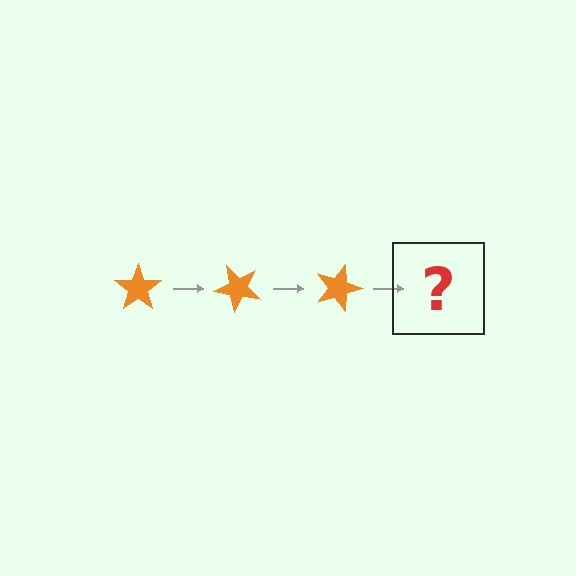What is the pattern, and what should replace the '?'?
The pattern is that the star rotates 45 degrees each step. The '?' should be an orange star rotated 135 degrees.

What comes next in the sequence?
The next element should be an orange star rotated 135 degrees.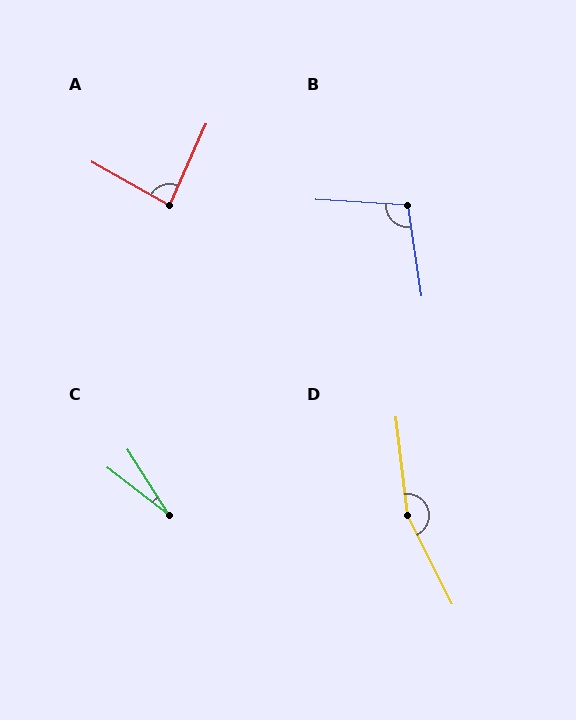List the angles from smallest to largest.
C (19°), A (85°), B (102°), D (160°).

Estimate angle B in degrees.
Approximately 102 degrees.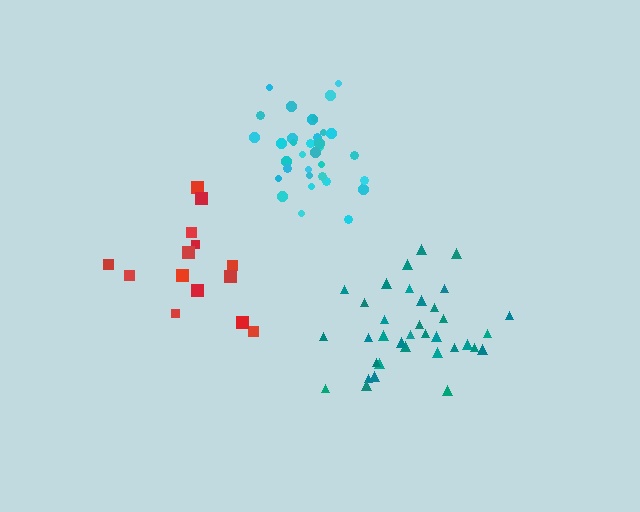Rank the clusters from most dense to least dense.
cyan, teal, red.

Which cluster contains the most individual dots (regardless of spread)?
Teal (35).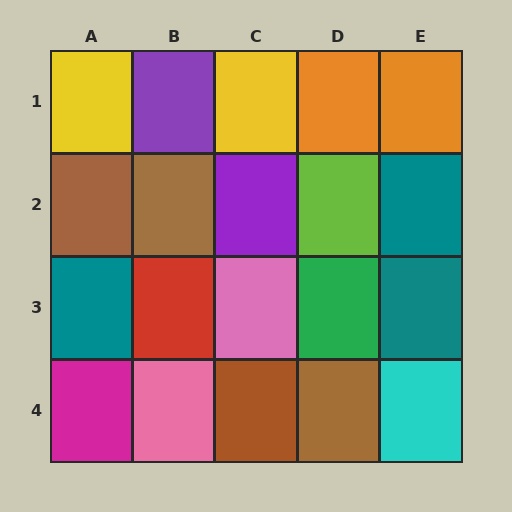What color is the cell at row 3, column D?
Green.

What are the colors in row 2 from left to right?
Brown, brown, purple, lime, teal.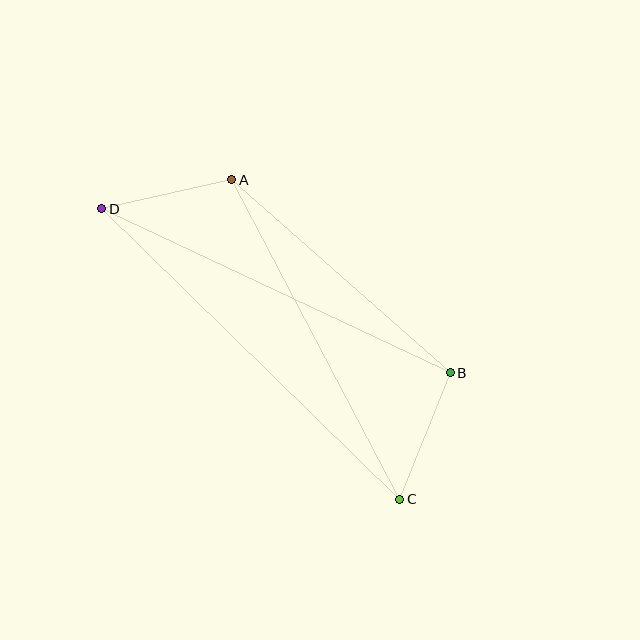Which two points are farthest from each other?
Points C and D are farthest from each other.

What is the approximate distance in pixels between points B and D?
The distance between B and D is approximately 385 pixels.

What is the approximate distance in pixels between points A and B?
The distance between A and B is approximately 292 pixels.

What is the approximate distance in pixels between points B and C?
The distance between B and C is approximately 136 pixels.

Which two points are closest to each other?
Points A and D are closest to each other.